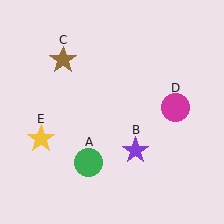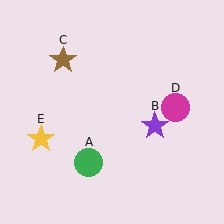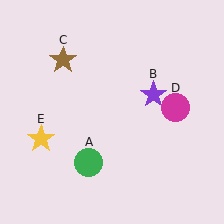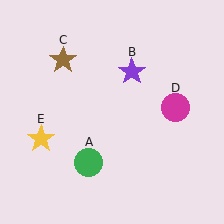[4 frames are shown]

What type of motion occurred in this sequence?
The purple star (object B) rotated counterclockwise around the center of the scene.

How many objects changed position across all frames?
1 object changed position: purple star (object B).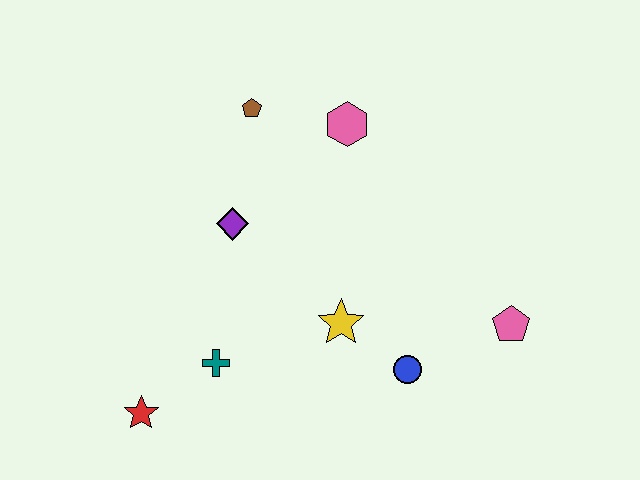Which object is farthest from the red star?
The pink pentagon is farthest from the red star.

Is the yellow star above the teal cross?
Yes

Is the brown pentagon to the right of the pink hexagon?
No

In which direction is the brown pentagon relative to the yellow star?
The brown pentagon is above the yellow star.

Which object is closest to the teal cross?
The red star is closest to the teal cross.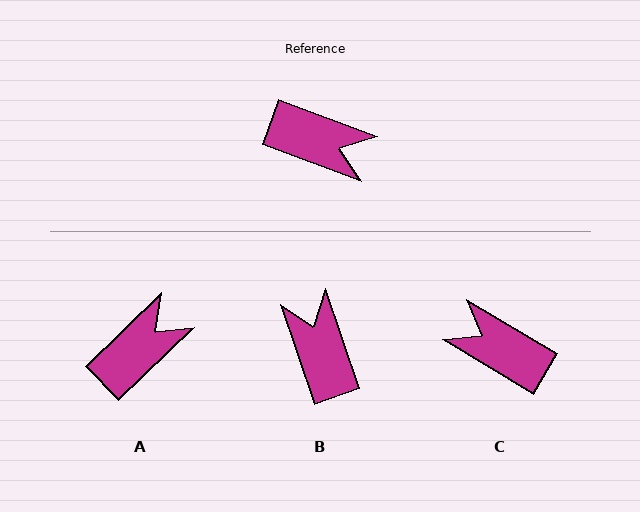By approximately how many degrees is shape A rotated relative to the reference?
Approximately 64 degrees counter-clockwise.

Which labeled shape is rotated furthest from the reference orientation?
C, about 170 degrees away.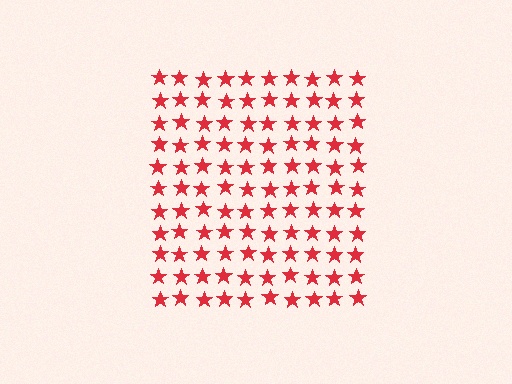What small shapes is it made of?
It is made of small stars.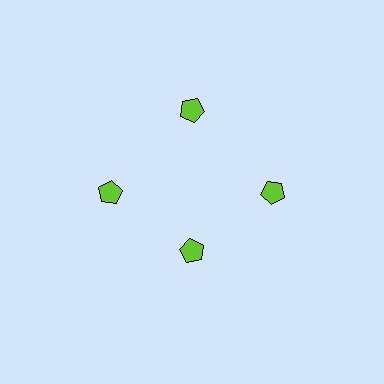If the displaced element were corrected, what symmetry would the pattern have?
It would have 4-fold rotational symmetry — the pattern would map onto itself every 90 degrees.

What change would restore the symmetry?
The symmetry would be restored by moving it outward, back onto the ring so that all 4 pentagons sit at equal angles and equal distance from the center.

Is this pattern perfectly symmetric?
No. The 4 lime pentagons are arranged in a ring, but one element near the 6 o'clock position is pulled inward toward the center, breaking the 4-fold rotational symmetry.